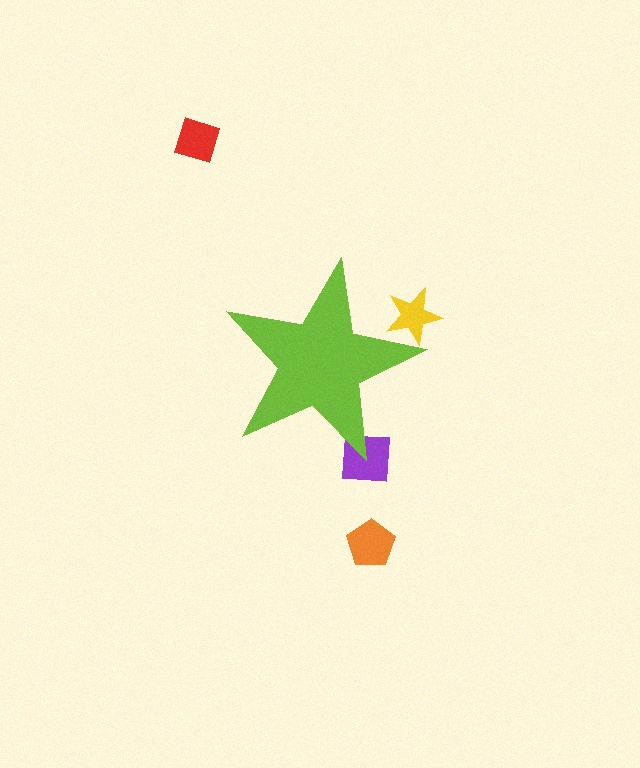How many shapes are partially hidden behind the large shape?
2 shapes are partially hidden.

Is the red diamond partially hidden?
No, the red diamond is fully visible.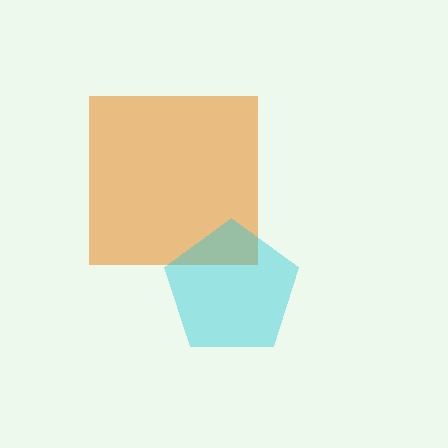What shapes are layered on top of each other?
The layered shapes are: an orange square, a cyan pentagon.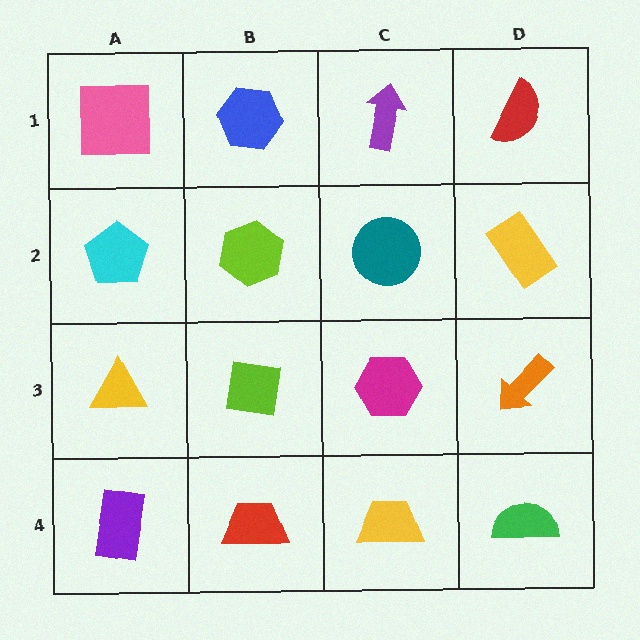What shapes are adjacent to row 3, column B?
A lime hexagon (row 2, column B), a red trapezoid (row 4, column B), a yellow triangle (row 3, column A), a magenta hexagon (row 3, column C).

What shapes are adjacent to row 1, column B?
A lime hexagon (row 2, column B), a pink square (row 1, column A), a purple arrow (row 1, column C).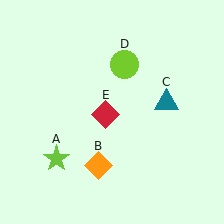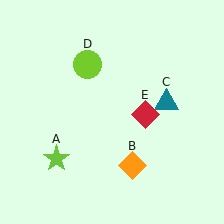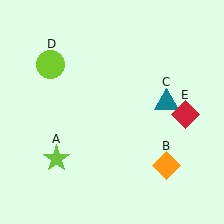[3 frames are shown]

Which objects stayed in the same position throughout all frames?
Lime star (object A) and teal triangle (object C) remained stationary.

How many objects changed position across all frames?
3 objects changed position: orange diamond (object B), lime circle (object D), red diamond (object E).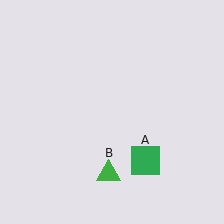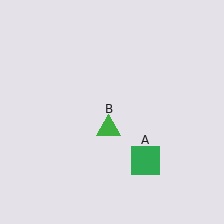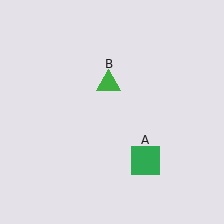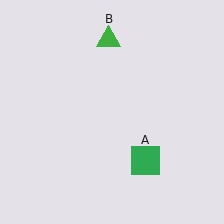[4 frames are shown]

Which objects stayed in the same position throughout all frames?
Green square (object A) remained stationary.